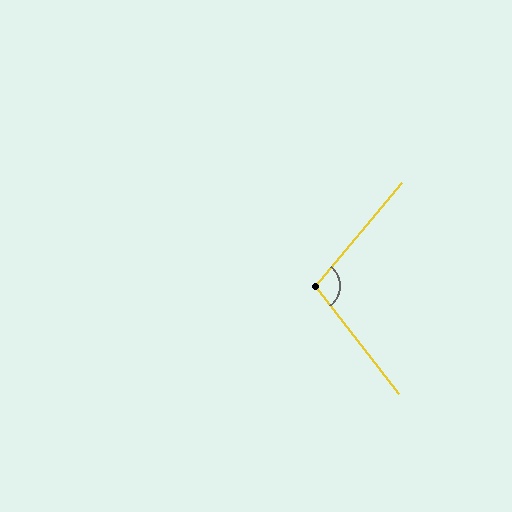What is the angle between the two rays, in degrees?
Approximately 102 degrees.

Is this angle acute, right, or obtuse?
It is obtuse.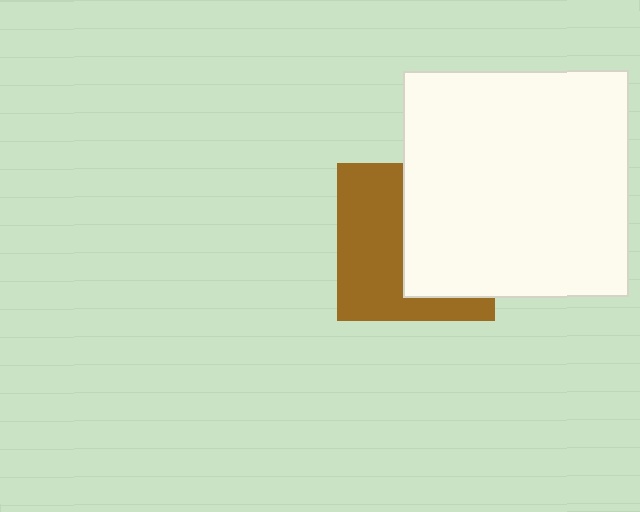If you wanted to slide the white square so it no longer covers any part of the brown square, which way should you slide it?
Slide it right — that is the most direct way to separate the two shapes.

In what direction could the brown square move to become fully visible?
The brown square could move left. That would shift it out from behind the white square entirely.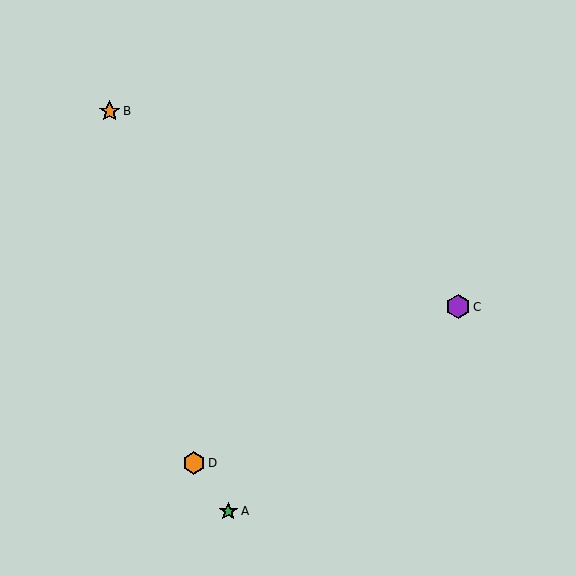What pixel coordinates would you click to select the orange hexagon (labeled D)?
Click at (194, 463) to select the orange hexagon D.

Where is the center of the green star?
The center of the green star is at (228, 511).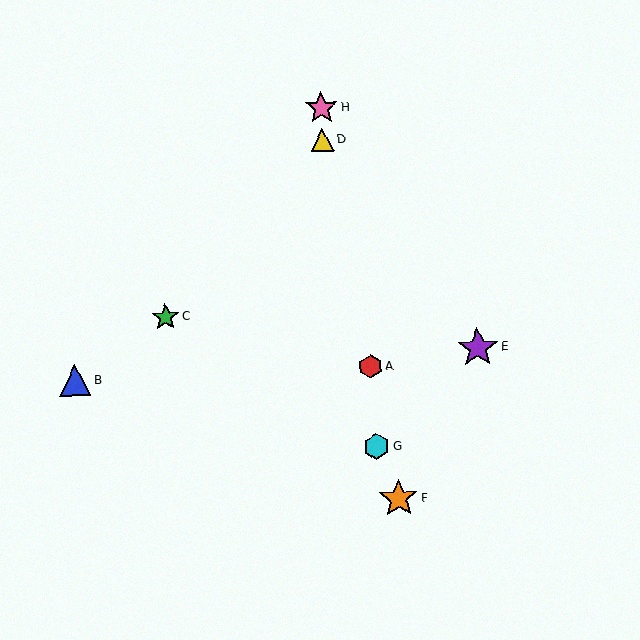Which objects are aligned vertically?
Objects D, H are aligned vertically.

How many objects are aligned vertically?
2 objects (D, H) are aligned vertically.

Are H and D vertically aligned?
Yes, both are at x≈322.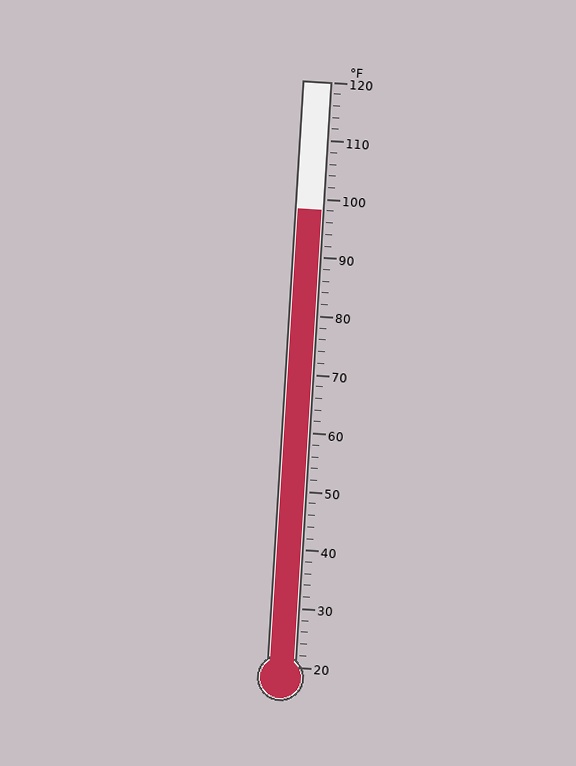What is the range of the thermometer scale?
The thermometer scale ranges from 20°F to 120°F.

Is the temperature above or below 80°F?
The temperature is above 80°F.